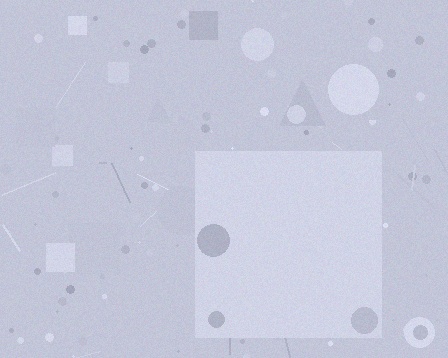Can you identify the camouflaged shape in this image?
The camouflaged shape is a square.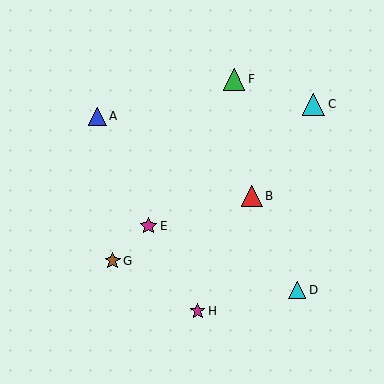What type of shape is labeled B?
Shape B is a red triangle.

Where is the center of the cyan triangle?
The center of the cyan triangle is at (314, 104).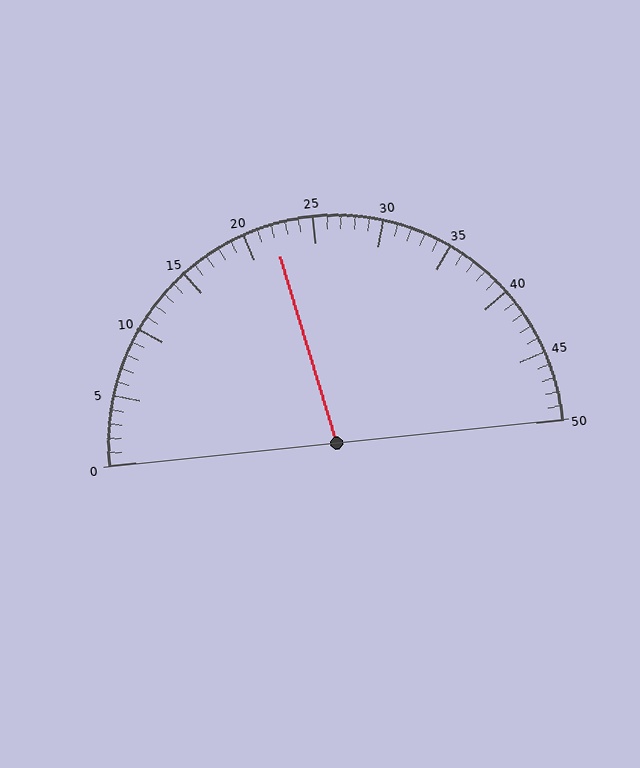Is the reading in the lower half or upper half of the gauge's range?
The reading is in the lower half of the range (0 to 50).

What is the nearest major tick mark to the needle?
The nearest major tick mark is 20.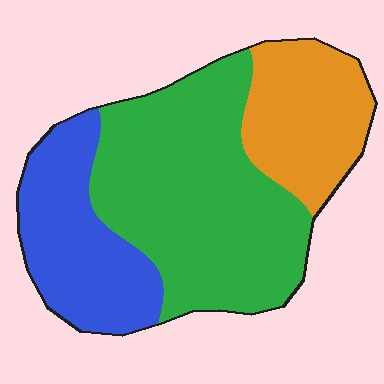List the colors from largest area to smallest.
From largest to smallest: green, blue, orange.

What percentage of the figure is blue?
Blue takes up between a quarter and a half of the figure.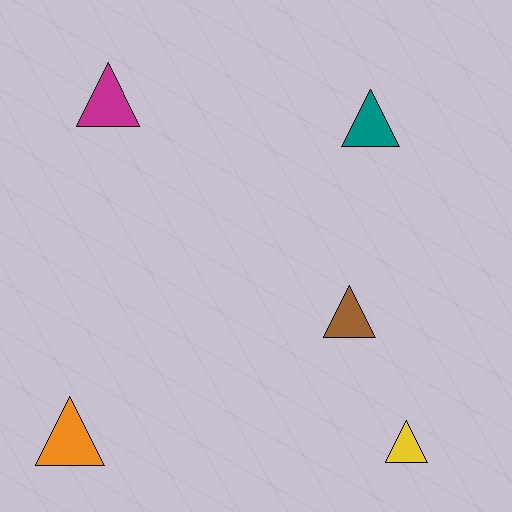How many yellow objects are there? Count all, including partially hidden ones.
There is 1 yellow object.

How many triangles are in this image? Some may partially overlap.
There are 5 triangles.